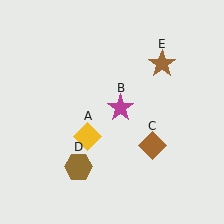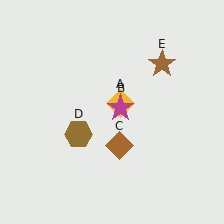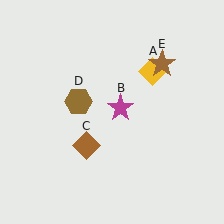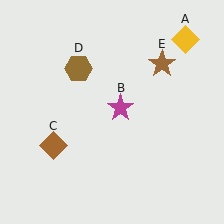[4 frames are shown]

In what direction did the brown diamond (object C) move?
The brown diamond (object C) moved left.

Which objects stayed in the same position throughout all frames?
Magenta star (object B) and brown star (object E) remained stationary.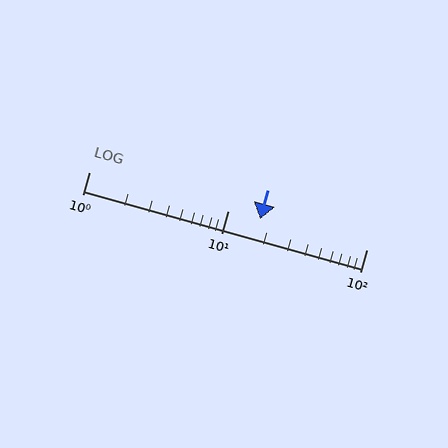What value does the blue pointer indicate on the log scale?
The pointer indicates approximately 17.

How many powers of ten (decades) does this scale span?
The scale spans 2 decades, from 1 to 100.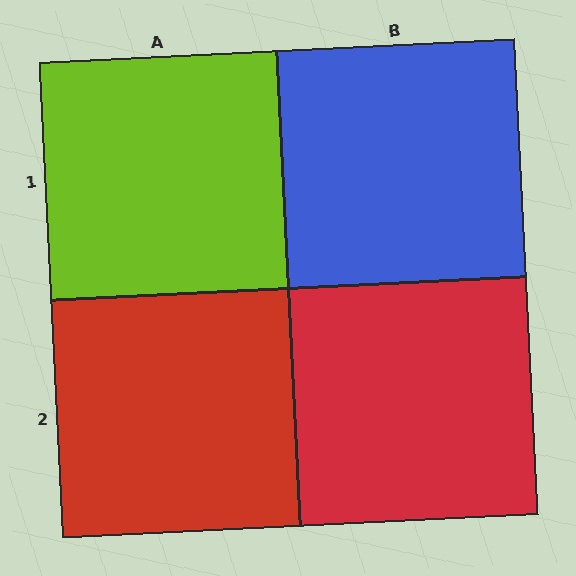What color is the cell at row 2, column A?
Red.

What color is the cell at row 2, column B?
Red.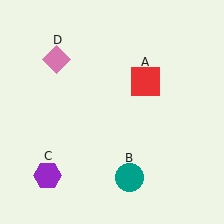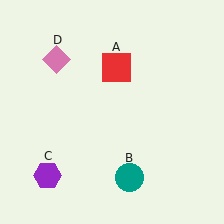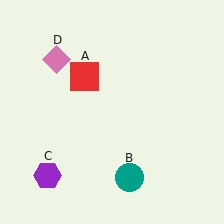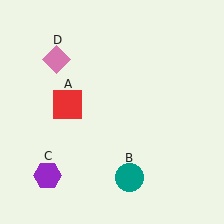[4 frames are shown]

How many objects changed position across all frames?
1 object changed position: red square (object A).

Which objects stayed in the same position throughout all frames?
Teal circle (object B) and purple hexagon (object C) and pink diamond (object D) remained stationary.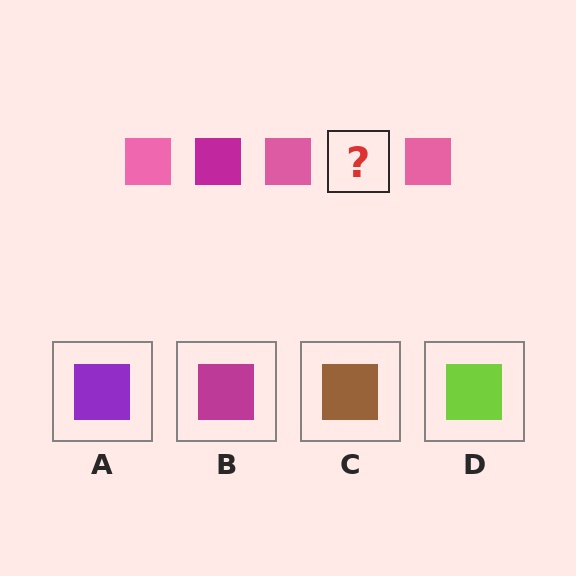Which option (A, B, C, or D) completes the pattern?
B.